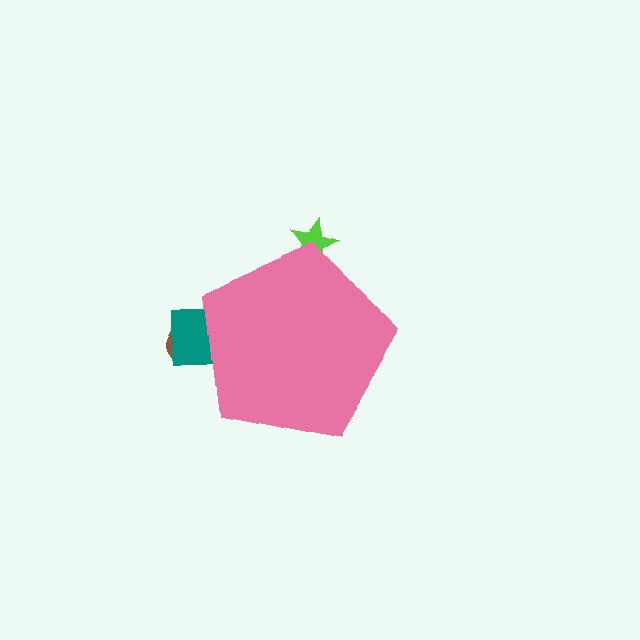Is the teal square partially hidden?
Yes, the teal square is partially hidden behind the pink pentagon.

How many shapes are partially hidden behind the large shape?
3 shapes are partially hidden.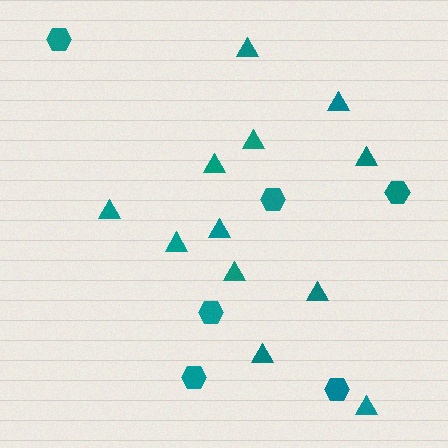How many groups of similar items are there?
There are 2 groups: one group of triangles (12) and one group of hexagons (6).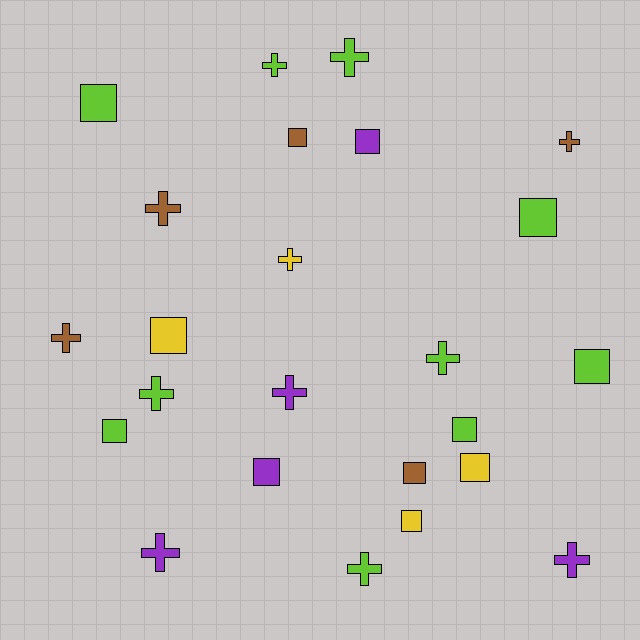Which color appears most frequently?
Lime, with 10 objects.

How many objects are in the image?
There are 24 objects.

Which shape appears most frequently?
Cross, with 12 objects.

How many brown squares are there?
There are 2 brown squares.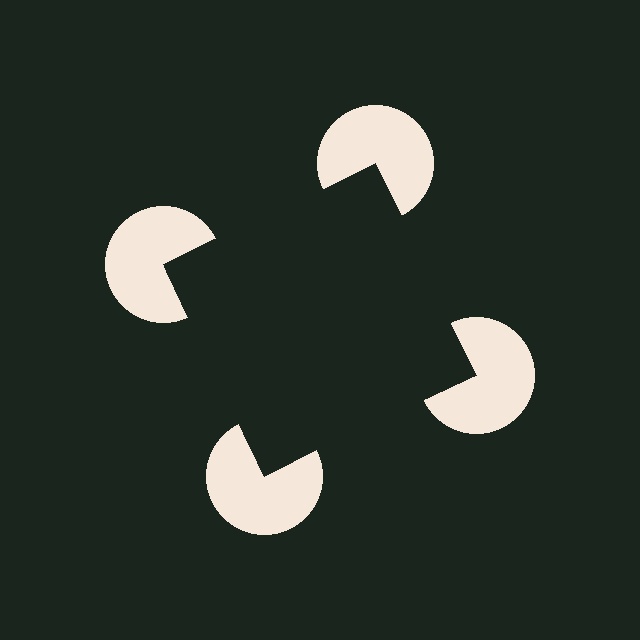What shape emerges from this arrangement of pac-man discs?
An illusory square — its edges are inferred from the aligned wedge cuts in the pac-man discs, not physically drawn.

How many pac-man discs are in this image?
There are 4 — one at each vertex of the illusory square.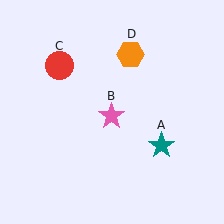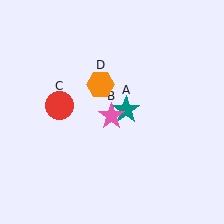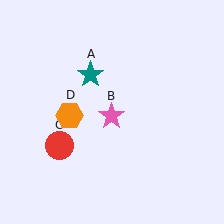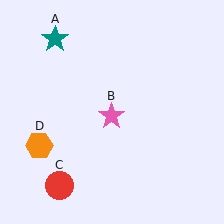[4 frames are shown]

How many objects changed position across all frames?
3 objects changed position: teal star (object A), red circle (object C), orange hexagon (object D).